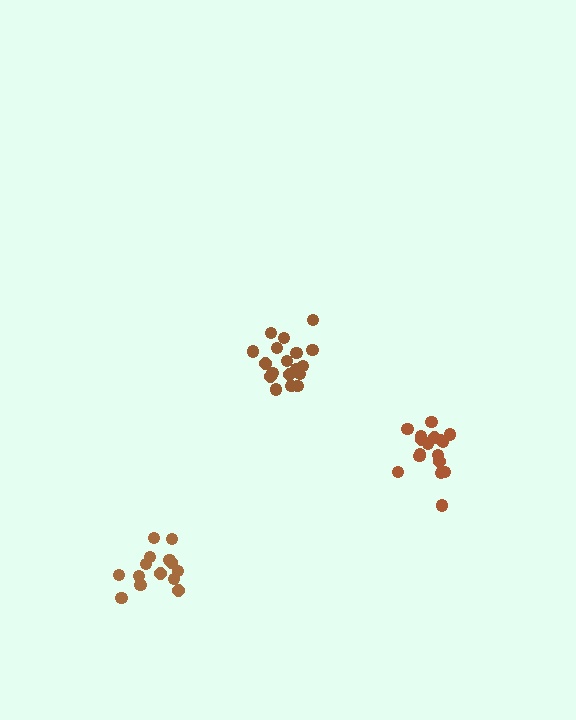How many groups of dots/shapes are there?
There are 3 groups.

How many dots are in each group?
Group 1: 17 dots, Group 2: 18 dots, Group 3: 14 dots (49 total).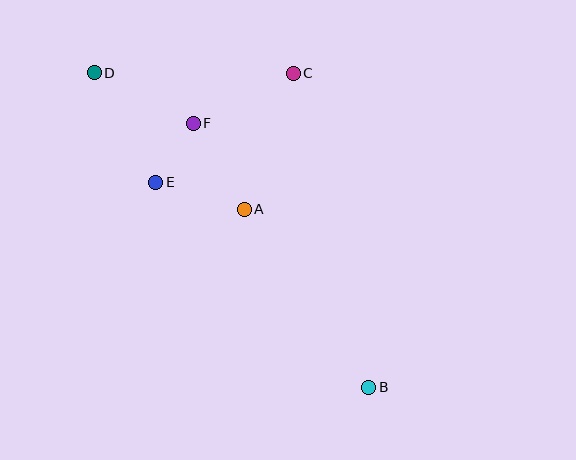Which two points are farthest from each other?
Points B and D are farthest from each other.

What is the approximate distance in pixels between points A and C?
The distance between A and C is approximately 145 pixels.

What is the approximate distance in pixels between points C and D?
The distance between C and D is approximately 199 pixels.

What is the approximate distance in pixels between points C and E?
The distance between C and E is approximately 176 pixels.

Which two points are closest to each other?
Points E and F are closest to each other.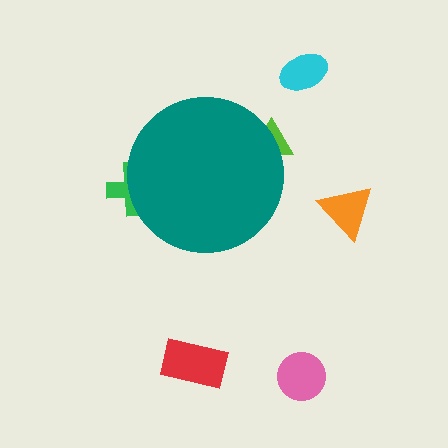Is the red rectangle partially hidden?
No, the red rectangle is fully visible.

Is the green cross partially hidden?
Yes, the green cross is partially hidden behind the teal circle.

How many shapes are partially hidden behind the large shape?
2 shapes are partially hidden.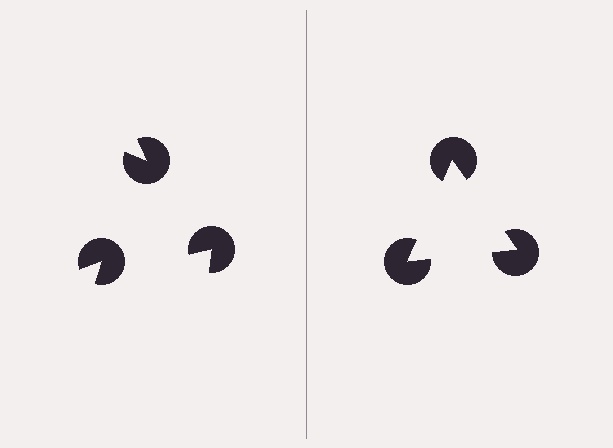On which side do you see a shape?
An illusory triangle appears on the right side. On the left side the wedge cuts are rotated, so no coherent shape forms.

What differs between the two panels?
The pac-man discs are positioned identically on both sides; only the wedge orientations differ. On the right they align to a triangle; on the left they are misaligned.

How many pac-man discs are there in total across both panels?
6 — 3 on each side.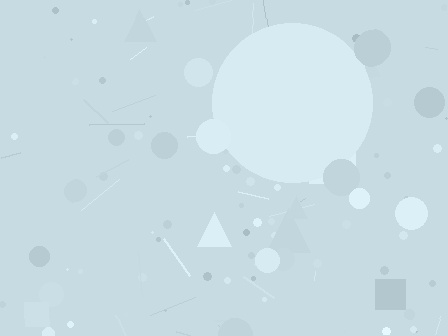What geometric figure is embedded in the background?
A circle is embedded in the background.